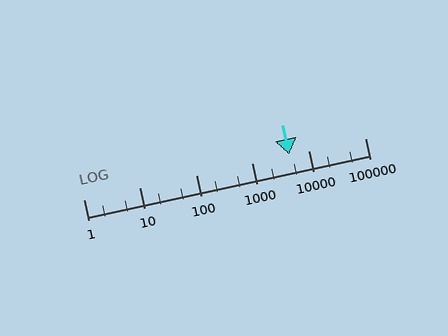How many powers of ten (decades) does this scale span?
The scale spans 5 decades, from 1 to 100000.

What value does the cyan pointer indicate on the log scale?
The pointer indicates approximately 4500.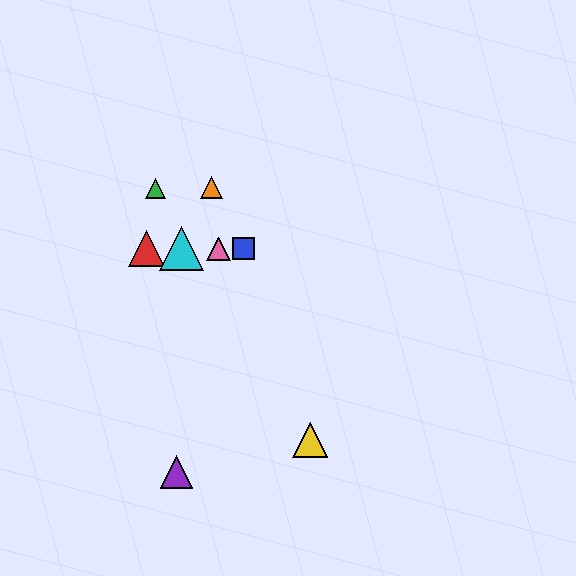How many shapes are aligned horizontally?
4 shapes (the red triangle, the blue square, the cyan triangle, the pink triangle) are aligned horizontally.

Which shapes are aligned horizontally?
The red triangle, the blue square, the cyan triangle, the pink triangle are aligned horizontally.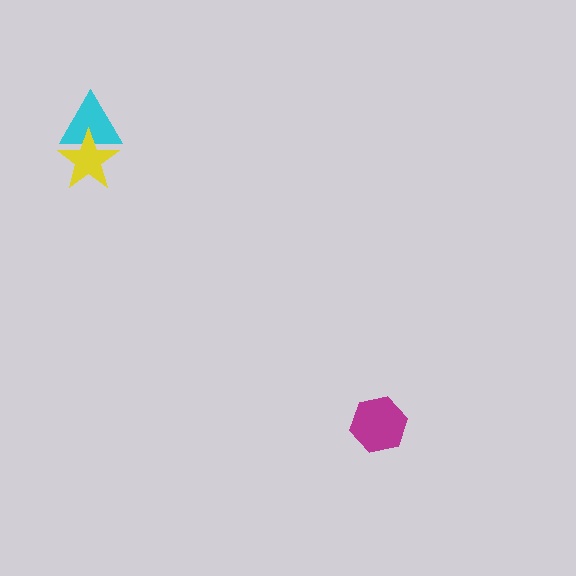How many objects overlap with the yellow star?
1 object overlaps with the yellow star.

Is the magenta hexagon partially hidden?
No, no other shape covers it.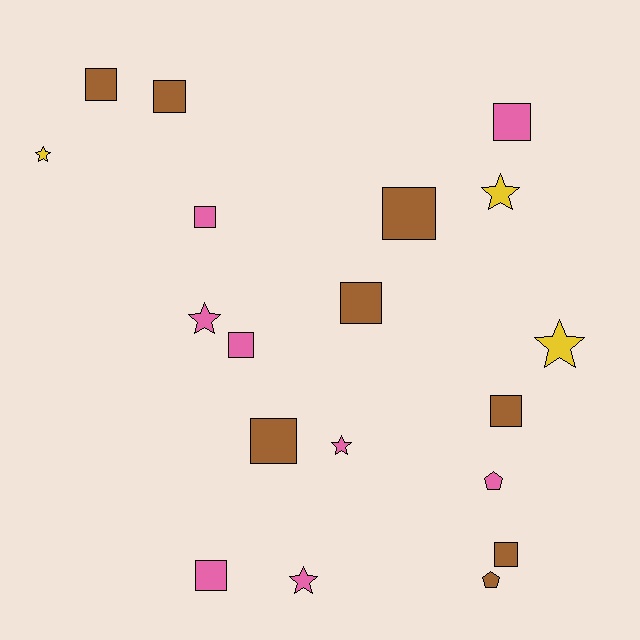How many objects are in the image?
There are 19 objects.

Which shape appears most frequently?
Square, with 11 objects.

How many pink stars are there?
There are 3 pink stars.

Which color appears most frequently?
Pink, with 8 objects.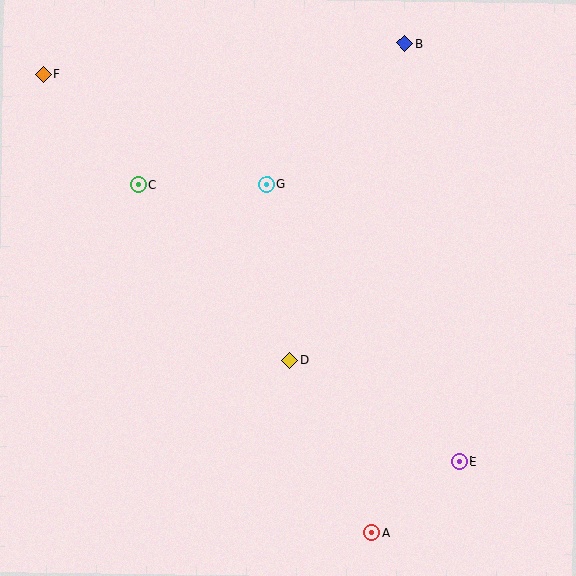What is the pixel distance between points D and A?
The distance between D and A is 191 pixels.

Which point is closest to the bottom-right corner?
Point E is closest to the bottom-right corner.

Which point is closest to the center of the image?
Point D at (290, 360) is closest to the center.